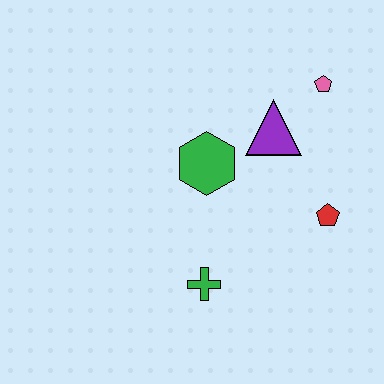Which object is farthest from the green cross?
The pink pentagon is farthest from the green cross.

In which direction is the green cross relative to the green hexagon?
The green cross is below the green hexagon.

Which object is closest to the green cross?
The green hexagon is closest to the green cross.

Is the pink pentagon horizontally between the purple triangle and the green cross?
No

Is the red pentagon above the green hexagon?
No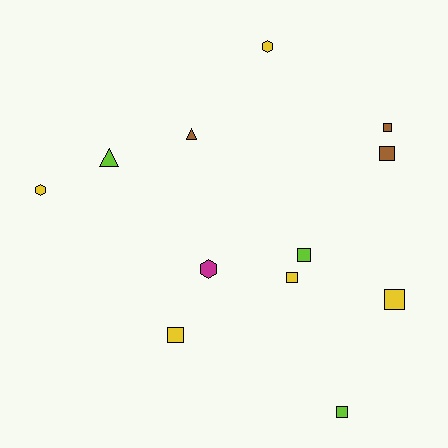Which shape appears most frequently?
Square, with 7 objects.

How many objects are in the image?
There are 12 objects.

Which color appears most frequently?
Yellow, with 5 objects.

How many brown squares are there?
There are 2 brown squares.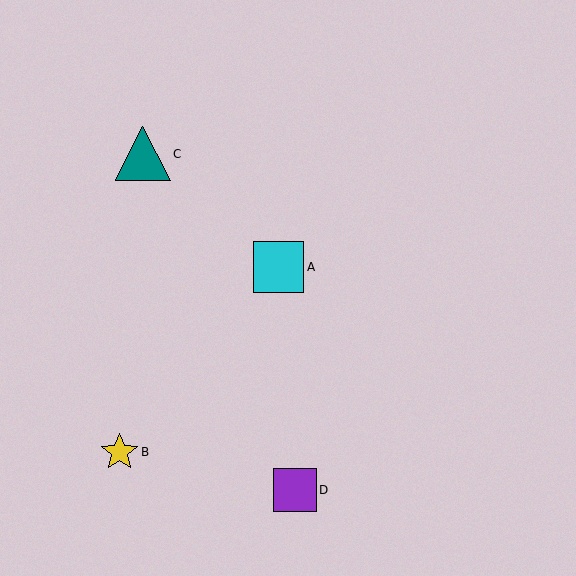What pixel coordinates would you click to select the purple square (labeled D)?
Click at (295, 490) to select the purple square D.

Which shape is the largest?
The teal triangle (labeled C) is the largest.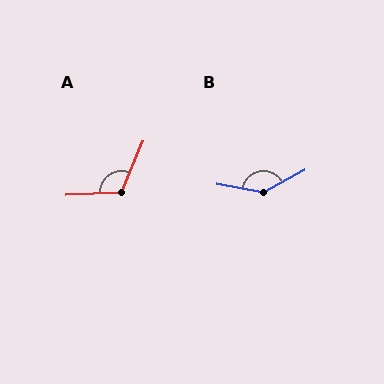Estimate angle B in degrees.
Approximately 141 degrees.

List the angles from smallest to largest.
A (115°), B (141°).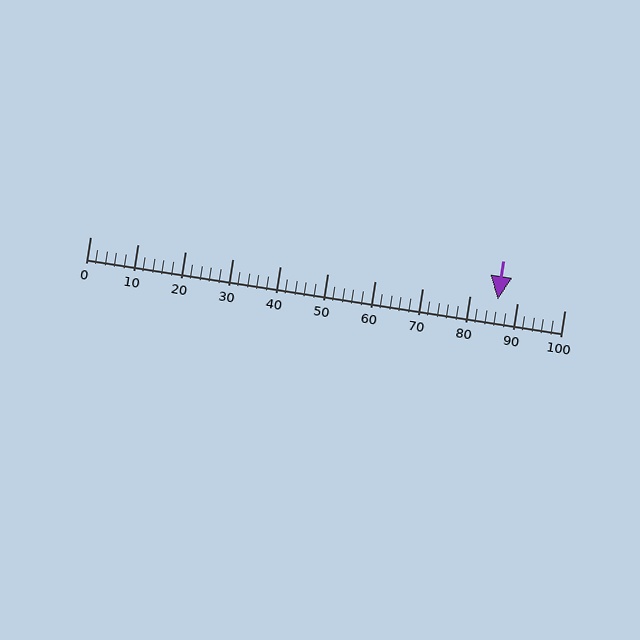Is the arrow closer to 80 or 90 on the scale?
The arrow is closer to 90.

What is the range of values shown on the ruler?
The ruler shows values from 0 to 100.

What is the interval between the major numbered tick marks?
The major tick marks are spaced 10 units apart.